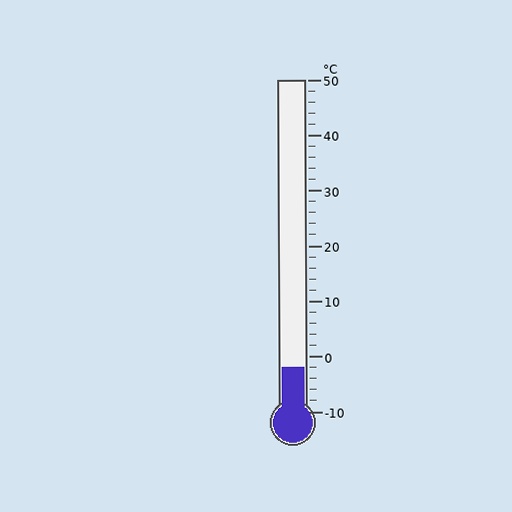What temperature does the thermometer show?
The thermometer shows approximately -2°C.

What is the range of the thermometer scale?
The thermometer scale ranges from -10°C to 50°C.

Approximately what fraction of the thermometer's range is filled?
The thermometer is filled to approximately 15% of its range.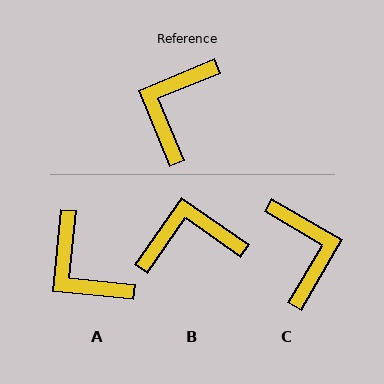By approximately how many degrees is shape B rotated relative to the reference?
Approximately 57 degrees clockwise.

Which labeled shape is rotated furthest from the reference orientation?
C, about 143 degrees away.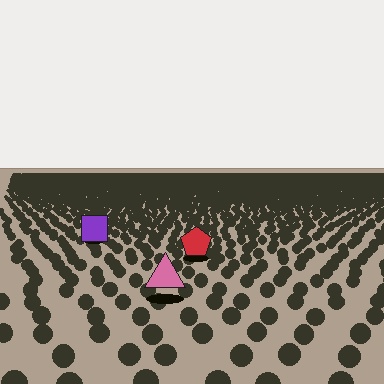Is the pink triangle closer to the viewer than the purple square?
Yes. The pink triangle is closer — you can tell from the texture gradient: the ground texture is coarser near it.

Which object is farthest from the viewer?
The purple square is farthest from the viewer. It appears smaller and the ground texture around it is denser.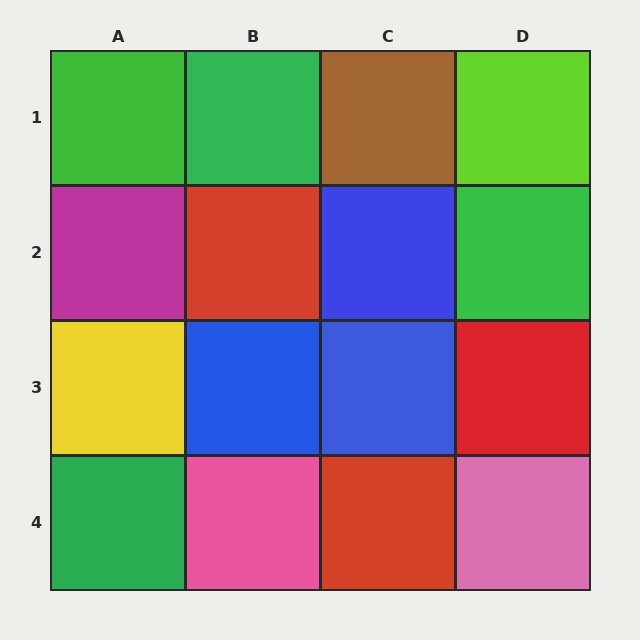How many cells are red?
3 cells are red.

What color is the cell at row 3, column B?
Blue.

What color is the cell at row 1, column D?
Lime.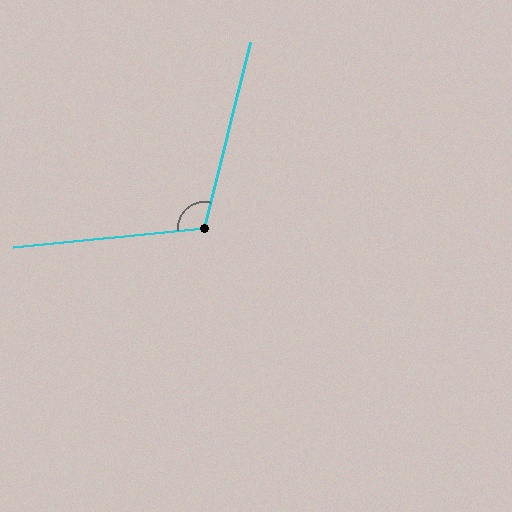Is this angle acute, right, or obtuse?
It is obtuse.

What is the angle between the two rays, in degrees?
Approximately 110 degrees.